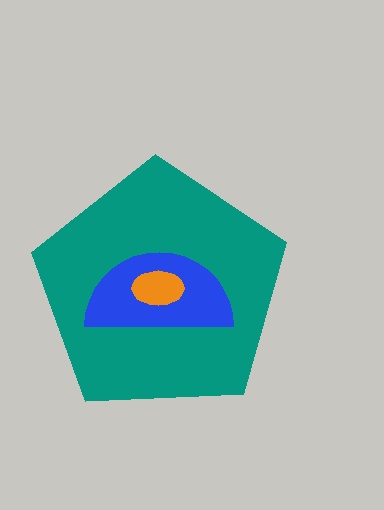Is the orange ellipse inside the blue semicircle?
Yes.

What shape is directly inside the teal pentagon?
The blue semicircle.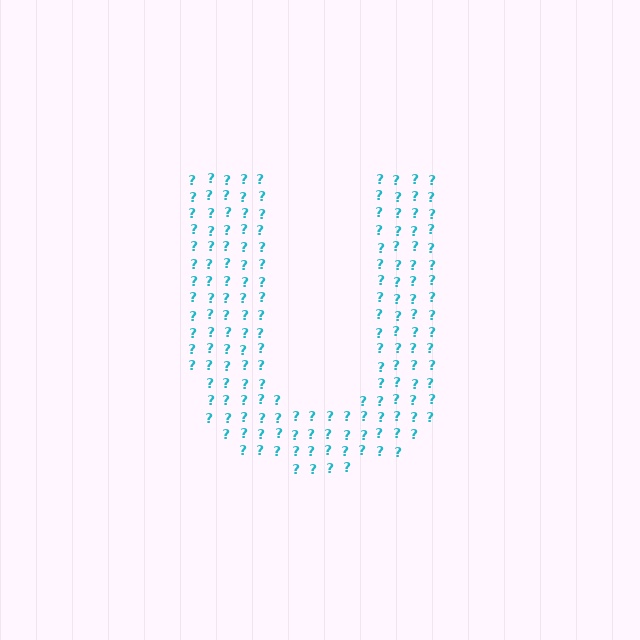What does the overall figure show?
The overall figure shows the letter U.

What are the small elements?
The small elements are question marks.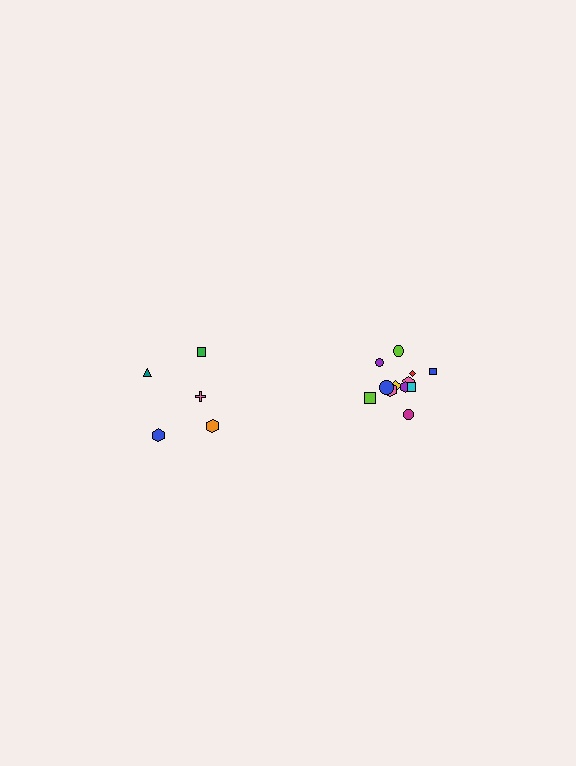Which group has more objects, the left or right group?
The right group.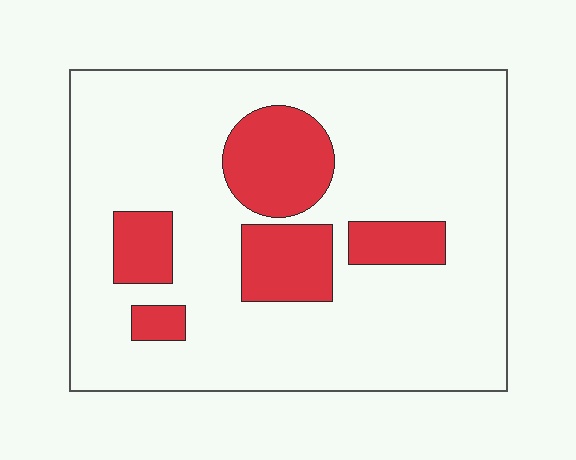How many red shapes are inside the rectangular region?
5.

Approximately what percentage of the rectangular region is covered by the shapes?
Approximately 20%.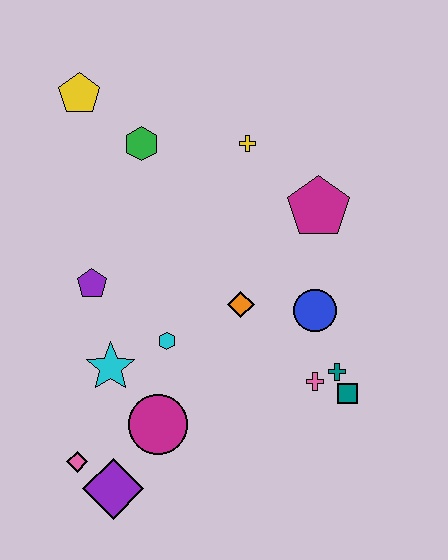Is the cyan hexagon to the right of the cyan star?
Yes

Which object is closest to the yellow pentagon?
The green hexagon is closest to the yellow pentagon.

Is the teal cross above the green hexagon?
No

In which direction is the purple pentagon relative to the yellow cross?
The purple pentagon is to the left of the yellow cross.